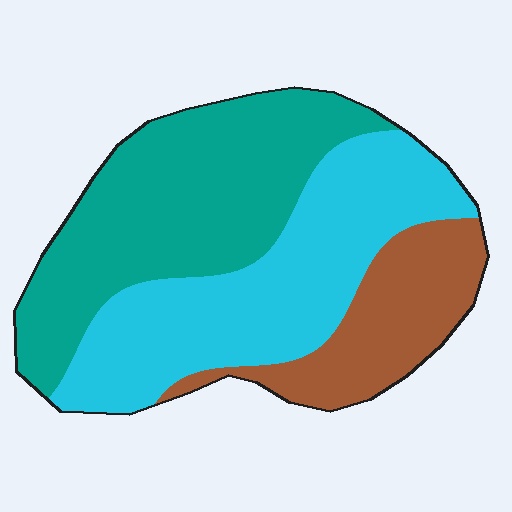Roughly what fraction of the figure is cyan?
Cyan takes up about two fifths (2/5) of the figure.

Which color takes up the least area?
Brown, at roughly 20%.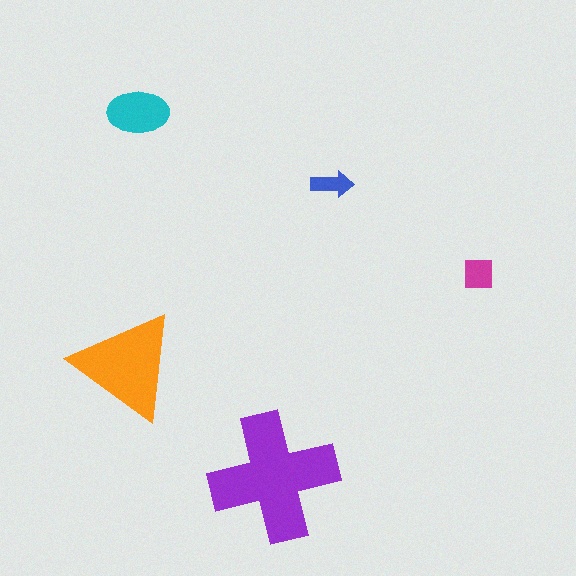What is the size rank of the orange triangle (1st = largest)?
2nd.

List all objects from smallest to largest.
The blue arrow, the magenta square, the cyan ellipse, the orange triangle, the purple cross.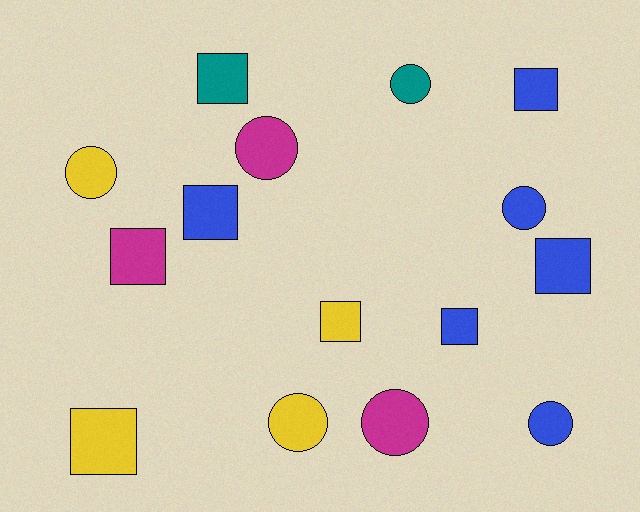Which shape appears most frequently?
Square, with 8 objects.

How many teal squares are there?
There is 1 teal square.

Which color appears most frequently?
Blue, with 6 objects.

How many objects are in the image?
There are 15 objects.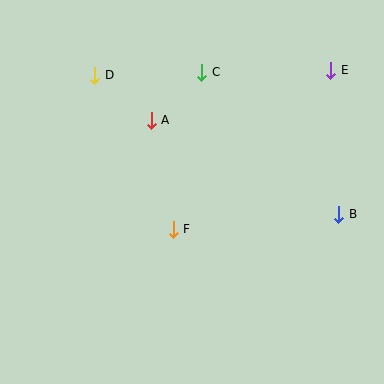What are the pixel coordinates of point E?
Point E is at (331, 70).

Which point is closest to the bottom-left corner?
Point F is closest to the bottom-left corner.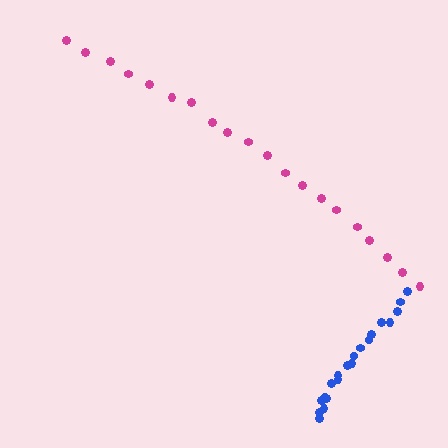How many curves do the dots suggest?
There are 2 distinct paths.